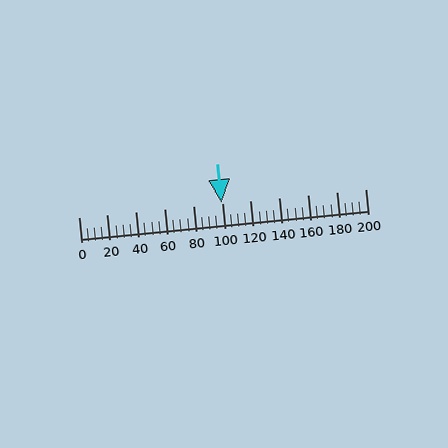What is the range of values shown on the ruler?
The ruler shows values from 0 to 200.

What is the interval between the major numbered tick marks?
The major tick marks are spaced 20 units apart.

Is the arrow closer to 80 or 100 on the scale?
The arrow is closer to 100.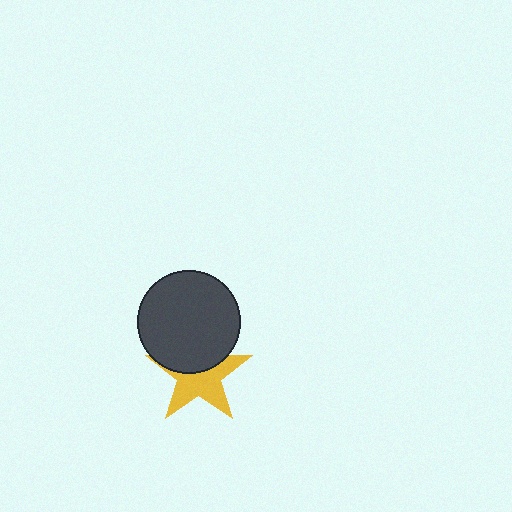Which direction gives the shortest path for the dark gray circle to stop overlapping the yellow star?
Moving up gives the shortest separation.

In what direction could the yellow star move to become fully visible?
The yellow star could move down. That would shift it out from behind the dark gray circle entirely.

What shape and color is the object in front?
The object in front is a dark gray circle.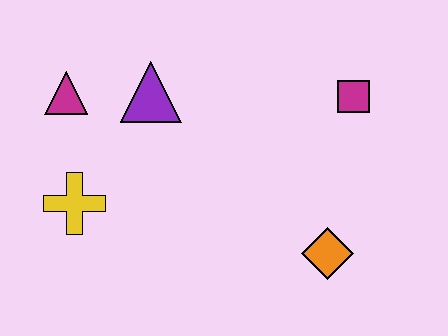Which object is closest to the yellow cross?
The magenta triangle is closest to the yellow cross.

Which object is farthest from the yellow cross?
The magenta square is farthest from the yellow cross.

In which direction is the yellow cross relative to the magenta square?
The yellow cross is to the left of the magenta square.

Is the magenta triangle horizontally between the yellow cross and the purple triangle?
No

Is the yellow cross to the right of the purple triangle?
No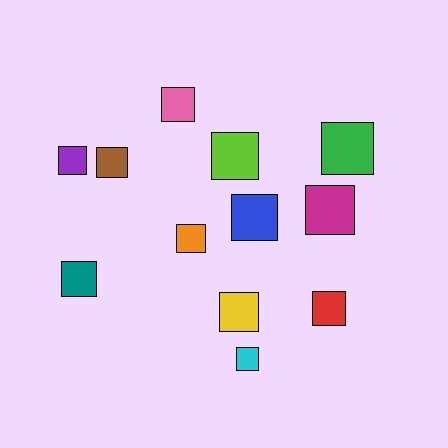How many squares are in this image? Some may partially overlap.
There are 12 squares.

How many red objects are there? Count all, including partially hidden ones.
There is 1 red object.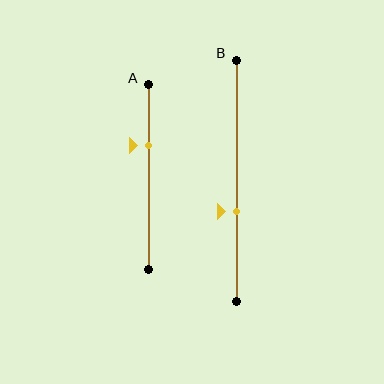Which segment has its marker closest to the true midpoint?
Segment B has its marker closest to the true midpoint.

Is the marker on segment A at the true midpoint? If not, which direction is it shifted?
No, the marker on segment A is shifted upward by about 17% of the segment length.